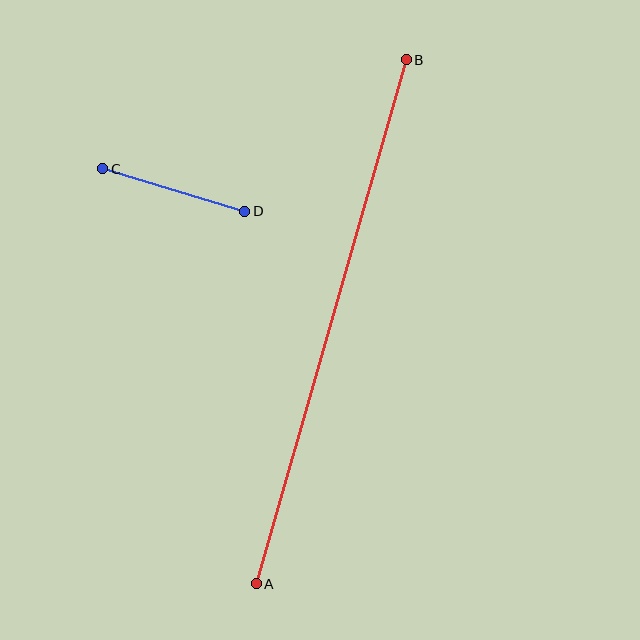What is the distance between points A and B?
The distance is approximately 545 pixels.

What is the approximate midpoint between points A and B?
The midpoint is at approximately (331, 322) pixels.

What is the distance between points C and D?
The distance is approximately 148 pixels.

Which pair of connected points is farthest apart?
Points A and B are farthest apart.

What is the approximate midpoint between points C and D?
The midpoint is at approximately (174, 190) pixels.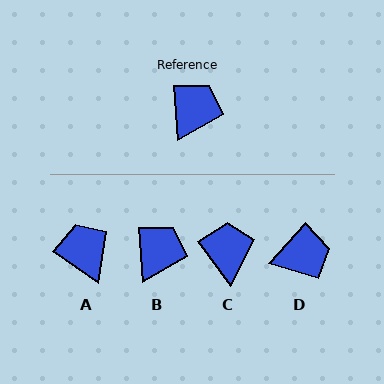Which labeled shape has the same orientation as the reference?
B.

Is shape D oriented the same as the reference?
No, it is off by about 46 degrees.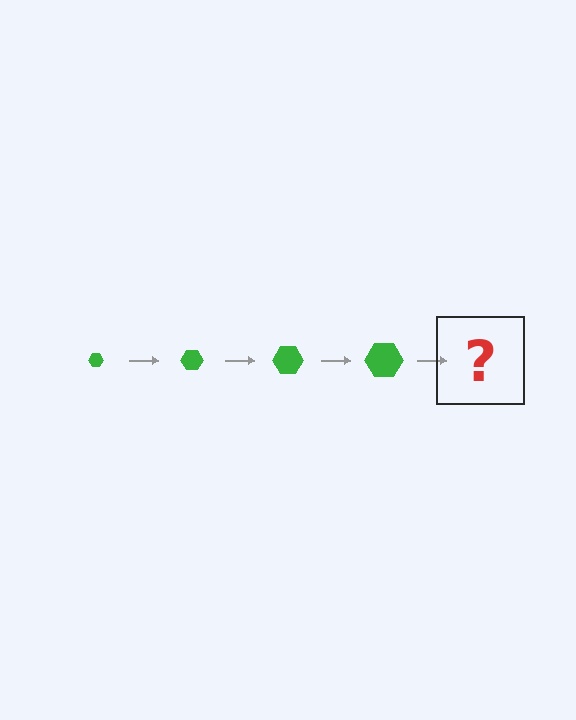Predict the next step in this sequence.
The next step is a green hexagon, larger than the previous one.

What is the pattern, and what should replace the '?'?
The pattern is that the hexagon gets progressively larger each step. The '?' should be a green hexagon, larger than the previous one.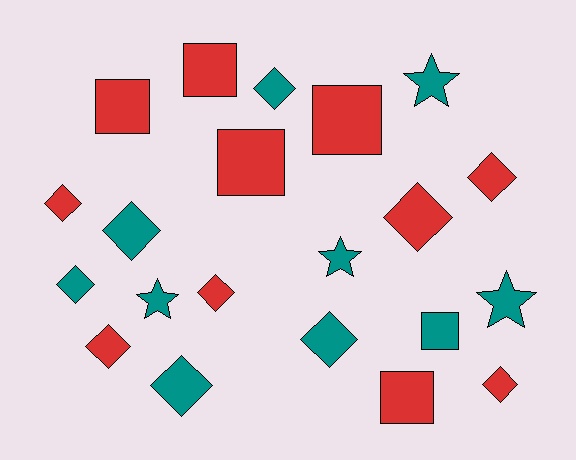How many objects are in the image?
There are 21 objects.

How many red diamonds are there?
There are 6 red diamonds.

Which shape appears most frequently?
Diamond, with 11 objects.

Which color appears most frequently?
Red, with 11 objects.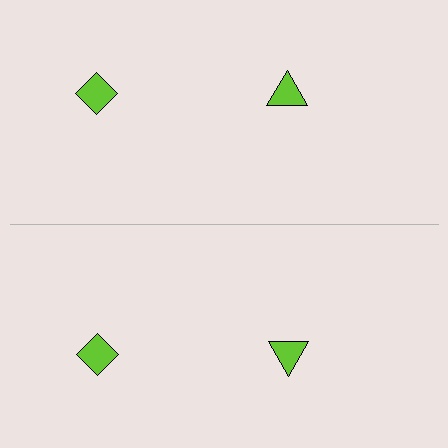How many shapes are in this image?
There are 4 shapes in this image.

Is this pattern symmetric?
Yes, this pattern has bilateral (reflection) symmetry.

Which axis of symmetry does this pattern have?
The pattern has a horizontal axis of symmetry running through the center of the image.